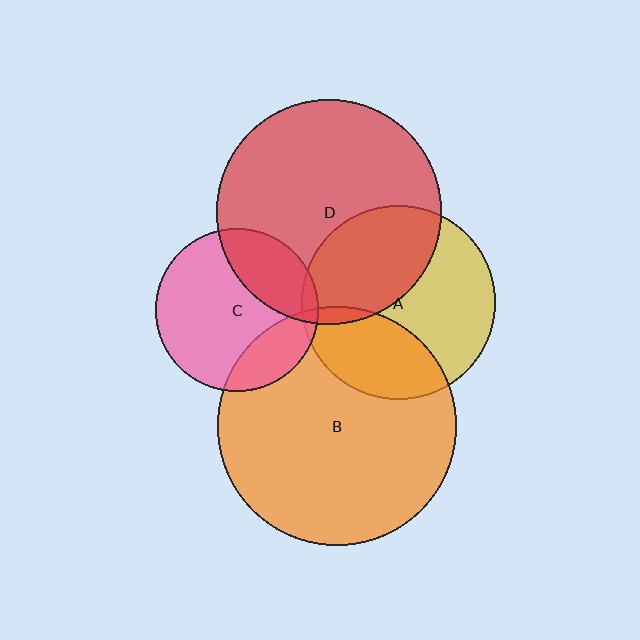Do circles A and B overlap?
Yes.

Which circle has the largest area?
Circle B (orange).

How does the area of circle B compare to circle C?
Approximately 2.1 times.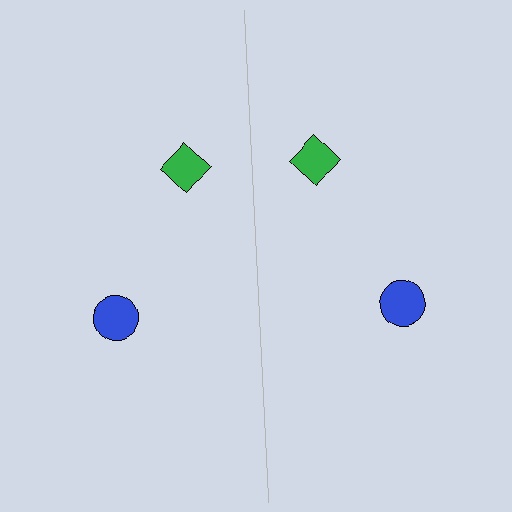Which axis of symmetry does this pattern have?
The pattern has a vertical axis of symmetry running through the center of the image.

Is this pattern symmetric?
Yes, this pattern has bilateral (reflection) symmetry.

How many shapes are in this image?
There are 4 shapes in this image.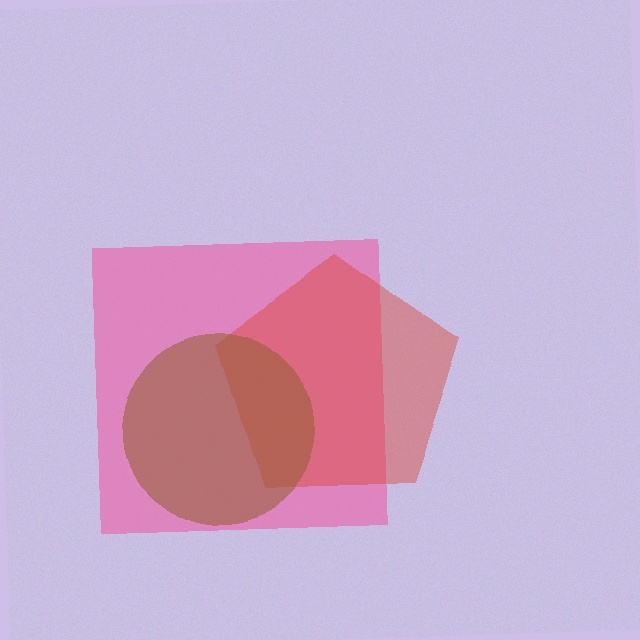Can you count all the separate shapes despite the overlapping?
Yes, there are 3 separate shapes.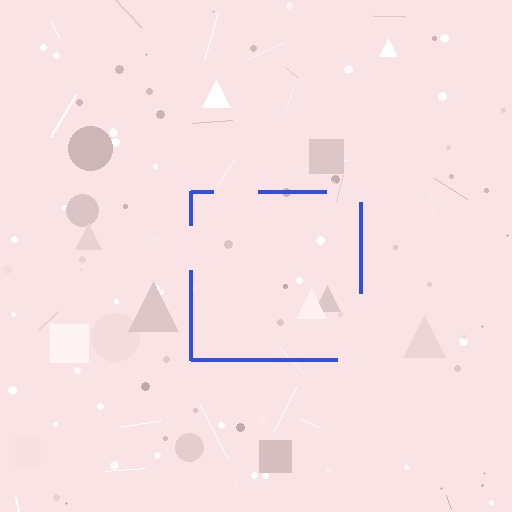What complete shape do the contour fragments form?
The contour fragments form a square.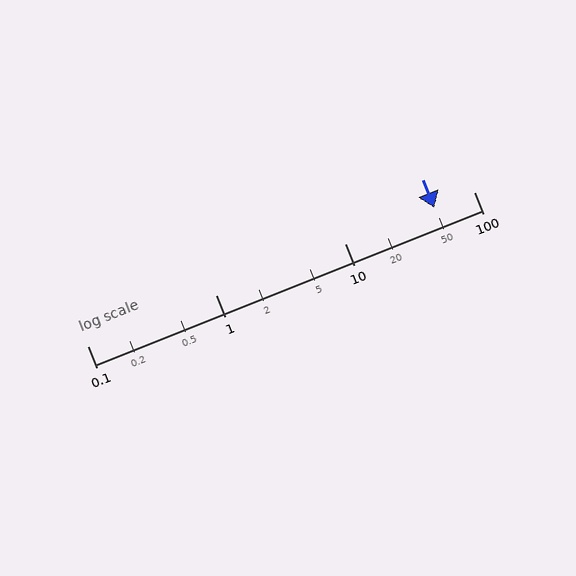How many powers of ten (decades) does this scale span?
The scale spans 3 decades, from 0.1 to 100.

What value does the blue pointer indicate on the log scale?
The pointer indicates approximately 49.